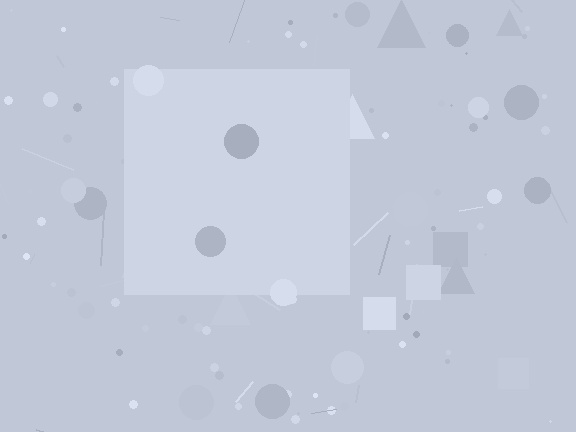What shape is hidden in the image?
A square is hidden in the image.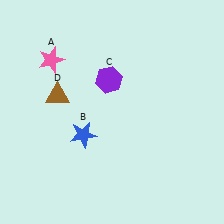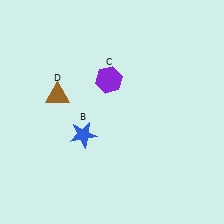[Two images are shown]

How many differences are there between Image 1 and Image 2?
There is 1 difference between the two images.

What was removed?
The pink star (A) was removed in Image 2.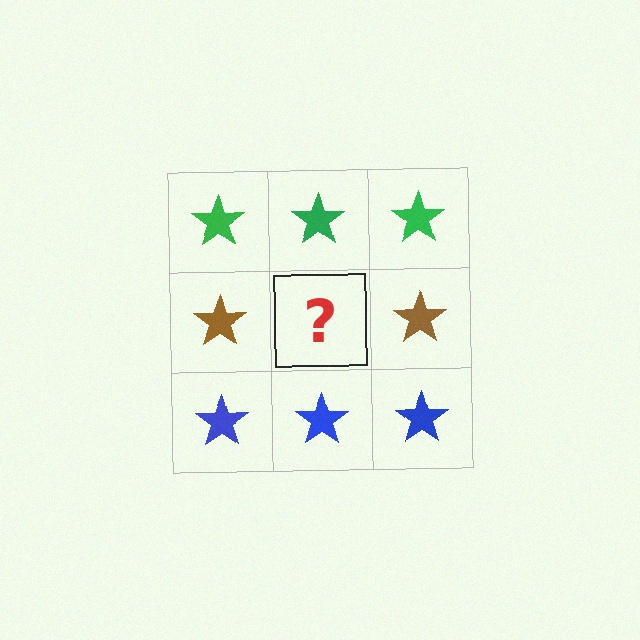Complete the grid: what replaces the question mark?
The question mark should be replaced with a brown star.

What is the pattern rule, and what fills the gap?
The rule is that each row has a consistent color. The gap should be filled with a brown star.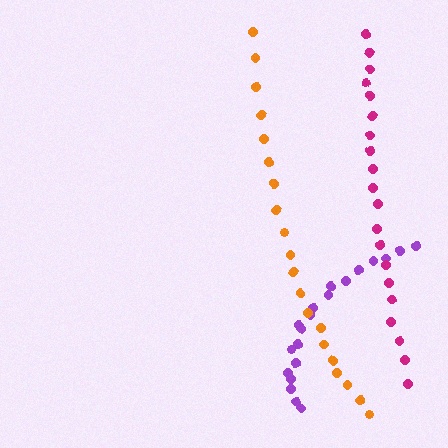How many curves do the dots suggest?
There are 3 distinct paths.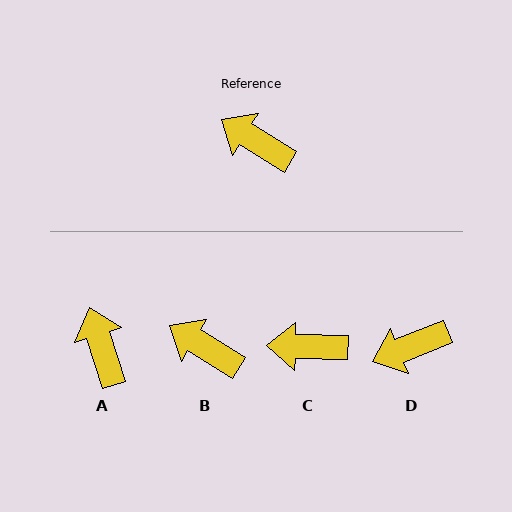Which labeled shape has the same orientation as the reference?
B.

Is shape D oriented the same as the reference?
No, it is off by about 54 degrees.